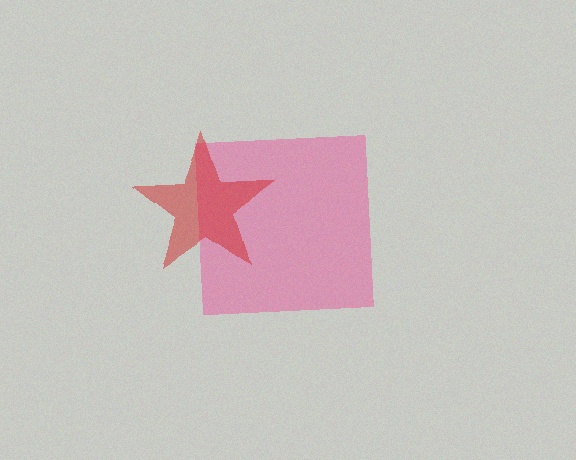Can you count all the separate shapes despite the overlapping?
Yes, there are 2 separate shapes.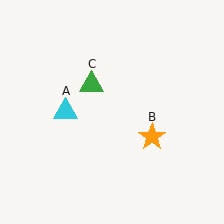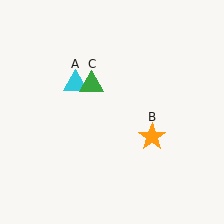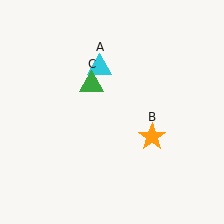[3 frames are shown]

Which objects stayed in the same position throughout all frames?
Orange star (object B) and green triangle (object C) remained stationary.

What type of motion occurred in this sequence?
The cyan triangle (object A) rotated clockwise around the center of the scene.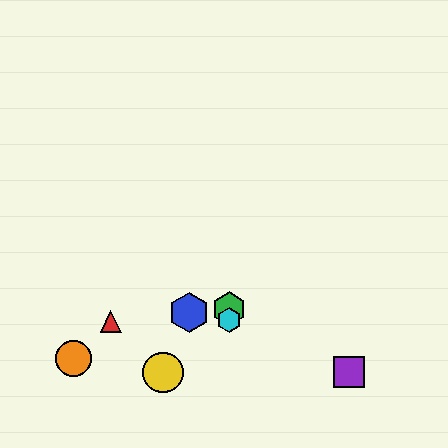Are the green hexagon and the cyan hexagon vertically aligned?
Yes, both are at x≈229.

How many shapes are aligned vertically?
2 shapes (the green hexagon, the cyan hexagon) are aligned vertically.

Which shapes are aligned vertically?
The green hexagon, the cyan hexagon are aligned vertically.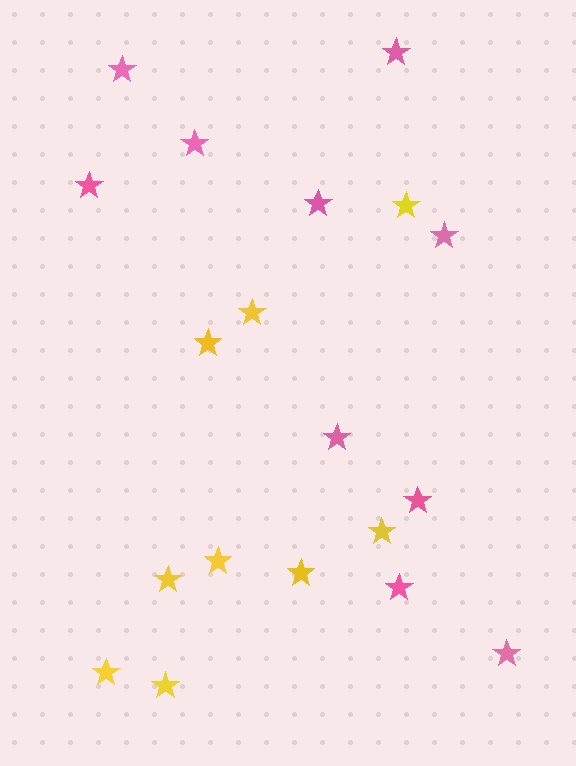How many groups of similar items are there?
There are 2 groups: one group of yellow stars (9) and one group of pink stars (10).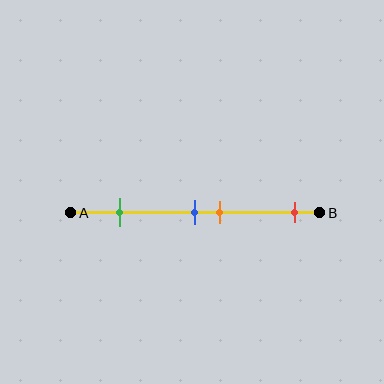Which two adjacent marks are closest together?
The blue and orange marks are the closest adjacent pair.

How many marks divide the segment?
There are 4 marks dividing the segment.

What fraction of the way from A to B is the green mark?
The green mark is approximately 20% (0.2) of the way from A to B.